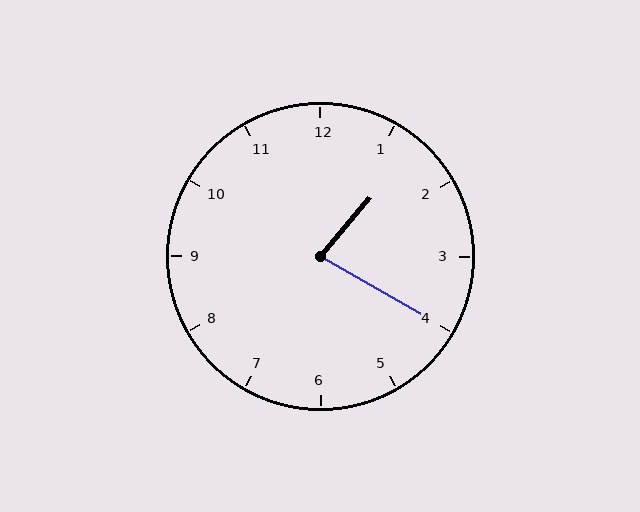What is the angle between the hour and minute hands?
Approximately 80 degrees.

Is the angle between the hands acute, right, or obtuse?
It is acute.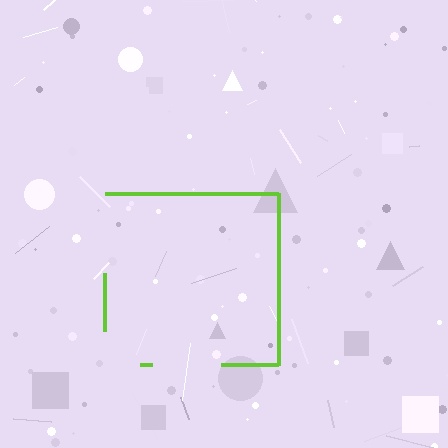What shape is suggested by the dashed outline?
The dashed outline suggests a square.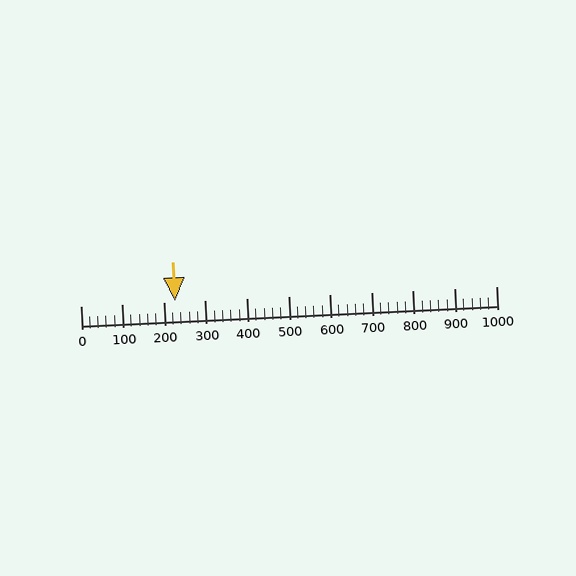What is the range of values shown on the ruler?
The ruler shows values from 0 to 1000.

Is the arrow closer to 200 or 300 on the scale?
The arrow is closer to 200.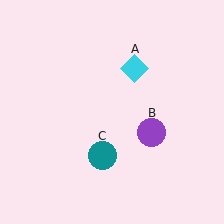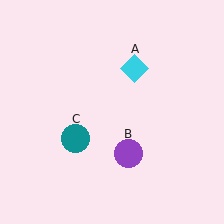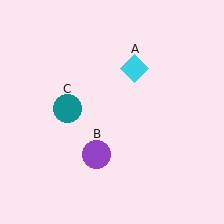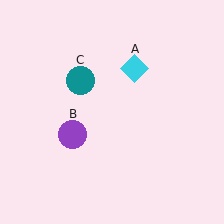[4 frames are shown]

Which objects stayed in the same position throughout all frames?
Cyan diamond (object A) remained stationary.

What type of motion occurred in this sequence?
The purple circle (object B), teal circle (object C) rotated clockwise around the center of the scene.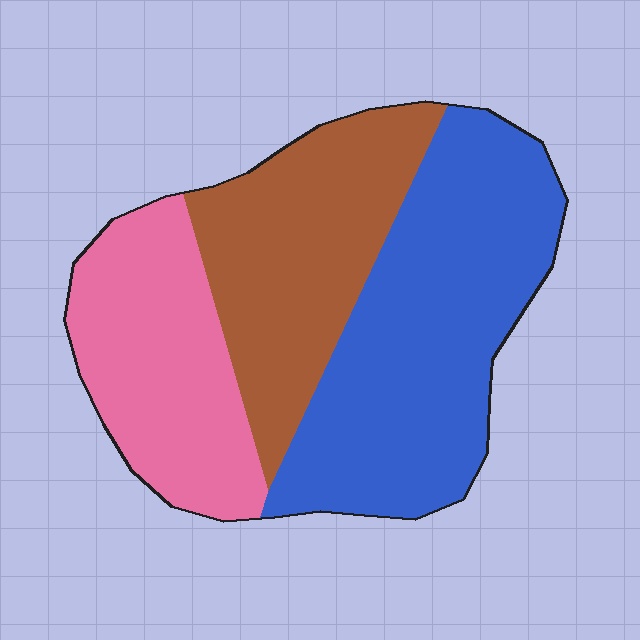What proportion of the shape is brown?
Brown takes up between a quarter and a half of the shape.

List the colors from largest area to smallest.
From largest to smallest: blue, brown, pink.